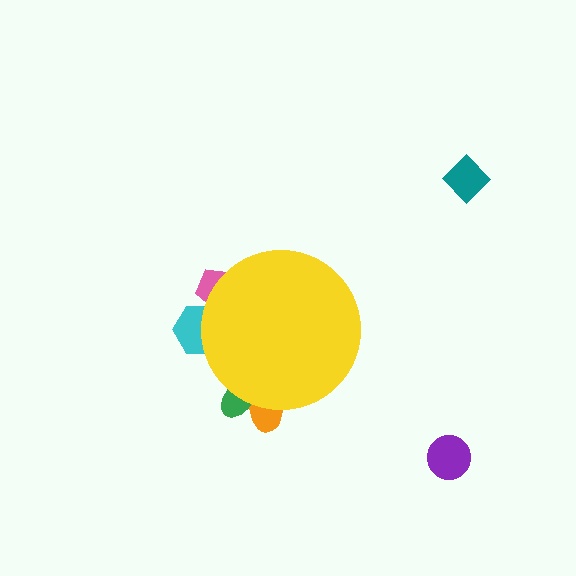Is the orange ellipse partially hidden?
Yes, the orange ellipse is partially hidden behind the yellow circle.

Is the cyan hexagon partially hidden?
Yes, the cyan hexagon is partially hidden behind the yellow circle.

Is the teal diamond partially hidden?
No, the teal diamond is fully visible.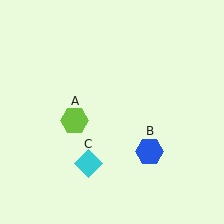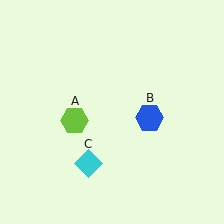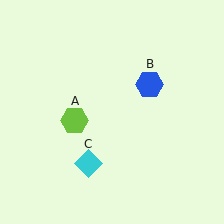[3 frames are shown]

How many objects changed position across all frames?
1 object changed position: blue hexagon (object B).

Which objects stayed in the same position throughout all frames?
Lime hexagon (object A) and cyan diamond (object C) remained stationary.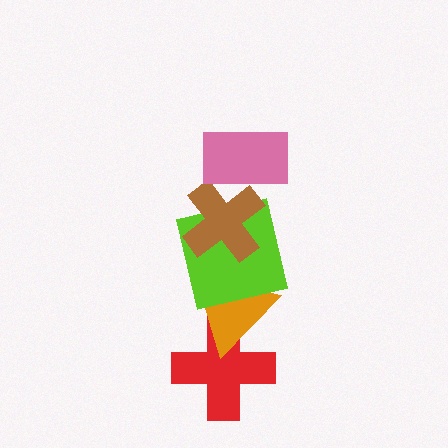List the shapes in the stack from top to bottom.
From top to bottom: the pink rectangle, the brown cross, the lime square, the orange triangle, the red cross.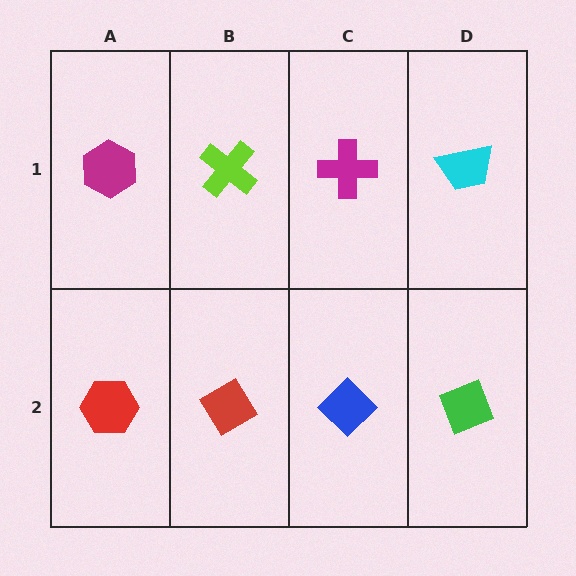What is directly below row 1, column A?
A red hexagon.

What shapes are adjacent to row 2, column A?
A magenta hexagon (row 1, column A), a red diamond (row 2, column B).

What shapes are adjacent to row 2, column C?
A magenta cross (row 1, column C), a red diamond (row 2, column B), a green diamond (row 2, column D).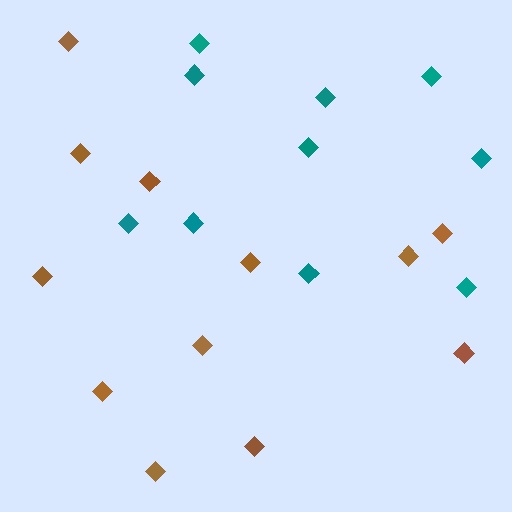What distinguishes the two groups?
There are 2 groups: one group of teal diamonds (10) and one group of brown diamonds (12).